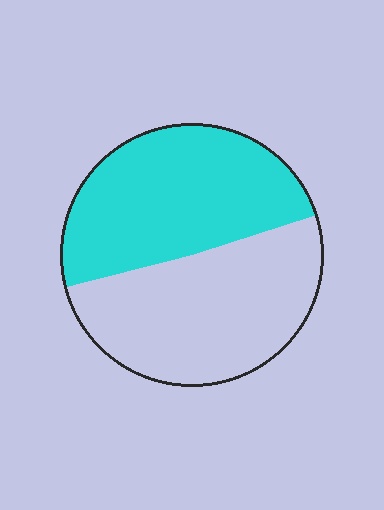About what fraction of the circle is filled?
About one half (1/2).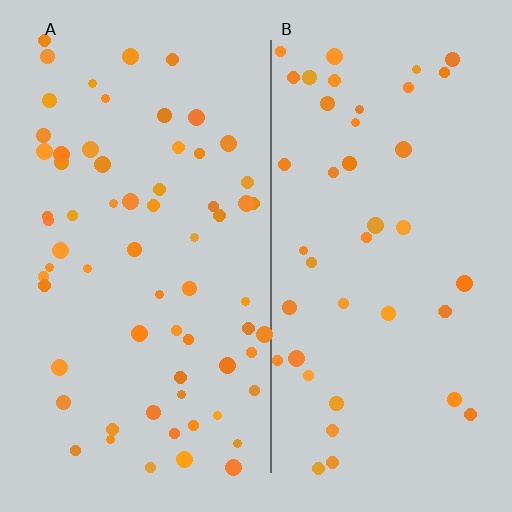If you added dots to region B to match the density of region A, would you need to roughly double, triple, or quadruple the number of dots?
Approximately double.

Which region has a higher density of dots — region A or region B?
A (the left).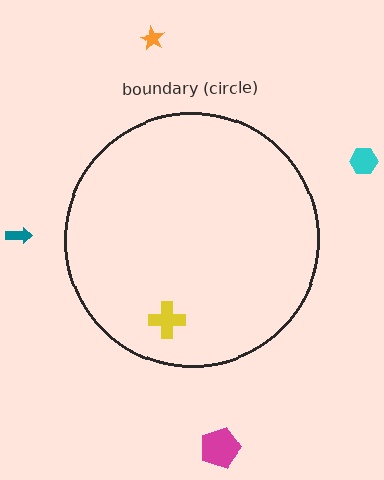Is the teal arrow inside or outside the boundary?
Outside.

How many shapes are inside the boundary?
1 inside, 4 outside.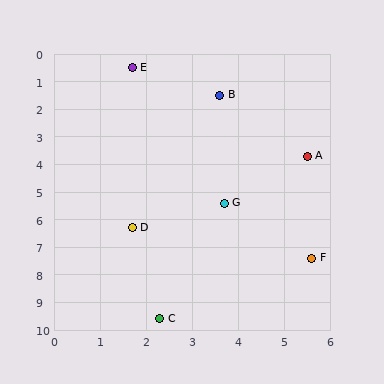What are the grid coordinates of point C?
Point C is at approximately (2.3, 9.6).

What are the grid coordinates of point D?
Point D is at approximately (1.7, 6.3).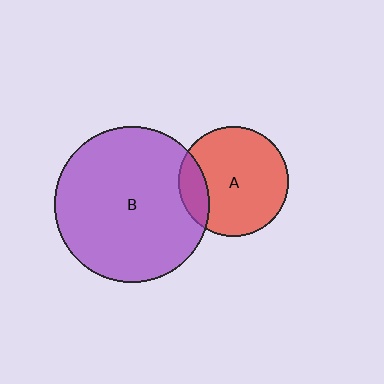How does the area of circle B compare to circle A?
Approximately 2.0 times.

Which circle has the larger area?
Circle B (purple).